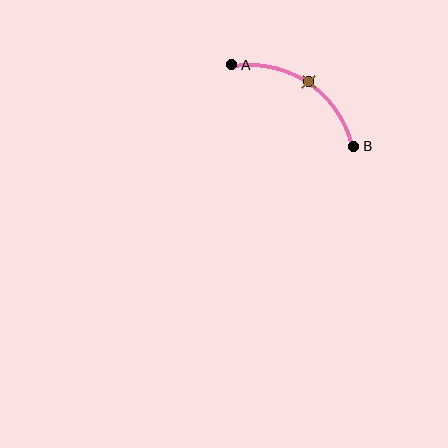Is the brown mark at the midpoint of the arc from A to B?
Yes. The brown mark lies on the arc at equal arc-length from both A and B — it is the arc midpoint.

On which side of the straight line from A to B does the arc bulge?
The arc bulges above and to the right of the straight line connecting A and B.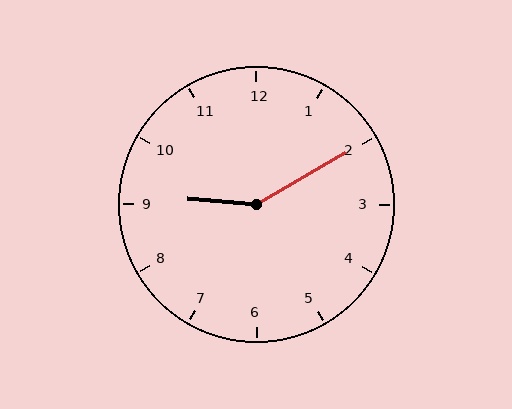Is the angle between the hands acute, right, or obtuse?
It is obtuse.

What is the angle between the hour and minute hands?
Approximately 145 degrees.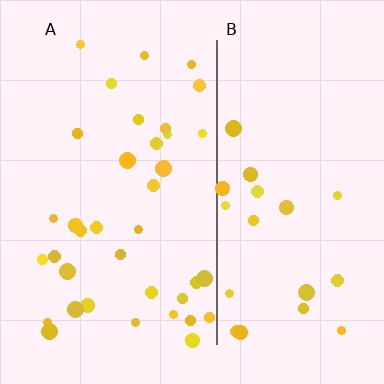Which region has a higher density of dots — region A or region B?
A (the left).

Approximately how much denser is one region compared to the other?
Approximately 1.7× — region A over region B.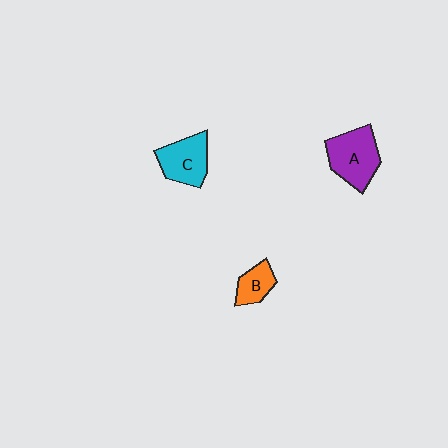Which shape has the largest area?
Shape A (purple).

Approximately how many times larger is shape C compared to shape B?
Approximately 1.6 times.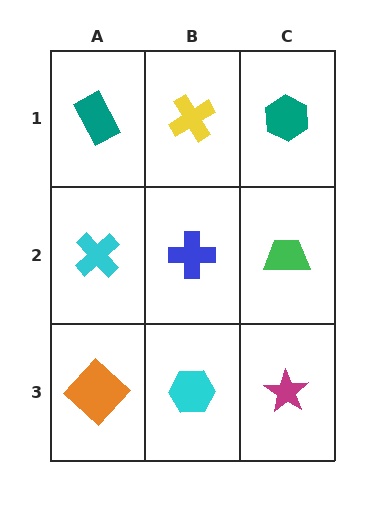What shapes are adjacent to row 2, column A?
A teal rectangle (row 1, column A), an orange diamond (row 3, column A), a blue cross (row 2, column B).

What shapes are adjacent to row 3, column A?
A cyan cross (row 2, column A), a cyan hexagon (row 3, column B).